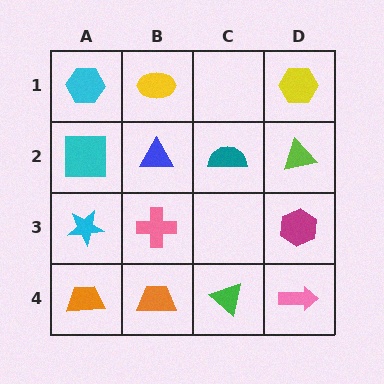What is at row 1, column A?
A cyan hexagon.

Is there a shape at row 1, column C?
No, that cell is empty.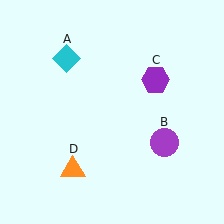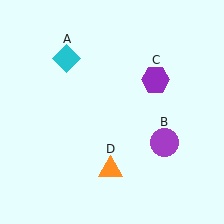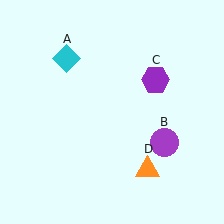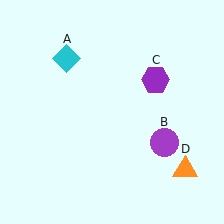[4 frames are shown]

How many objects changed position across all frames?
1 object changed position: orange triangle (object D).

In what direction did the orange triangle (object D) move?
The orange triangle (object D) moved right.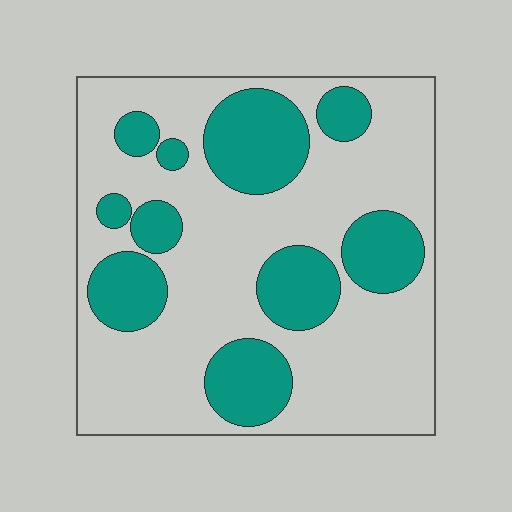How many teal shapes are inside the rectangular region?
10.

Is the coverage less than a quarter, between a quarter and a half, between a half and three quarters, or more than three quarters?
Between a quarter and a half.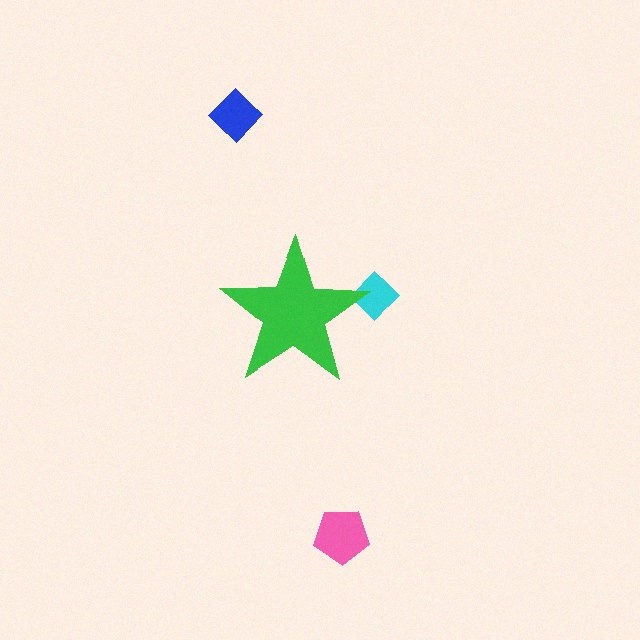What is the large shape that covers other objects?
A green star.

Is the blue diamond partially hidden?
No, the blue diamond is fully visible.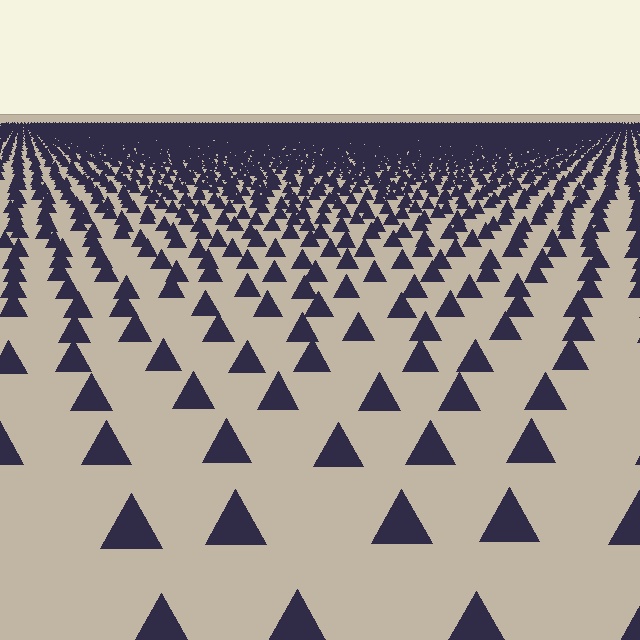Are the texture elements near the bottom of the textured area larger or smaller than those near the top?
Larger. Near the bottom, elements are closer to the viewer and appear at a bigger on-screen size.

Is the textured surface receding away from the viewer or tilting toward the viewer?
The surface is receding away from the viewer. Texture elements get smaller and denser toward the top.